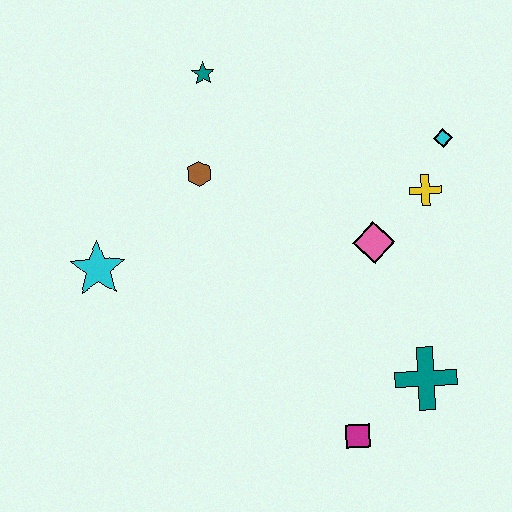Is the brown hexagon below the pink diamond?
No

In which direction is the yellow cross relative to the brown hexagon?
The yellow cross is to the right of the brown hexagon.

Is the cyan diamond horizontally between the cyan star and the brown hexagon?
No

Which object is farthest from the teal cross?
The teal star is farthest from the teal cross.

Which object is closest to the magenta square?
The teal cross is closest to the magenta square.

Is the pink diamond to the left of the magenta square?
No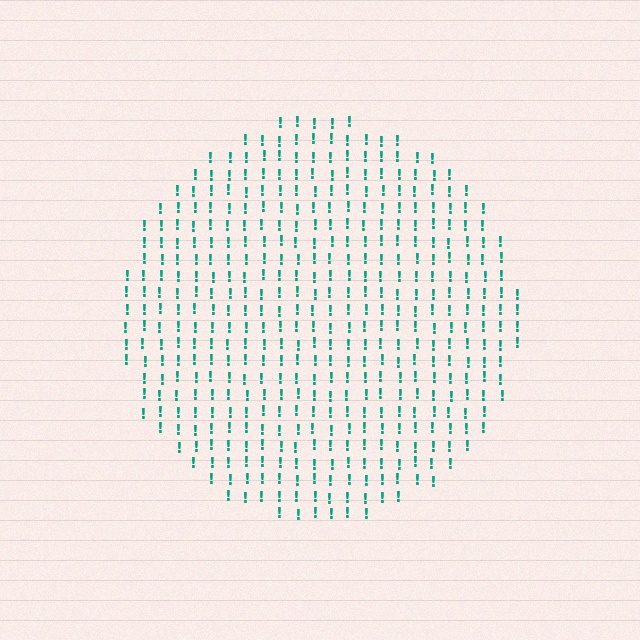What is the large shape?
The large shape is a circle.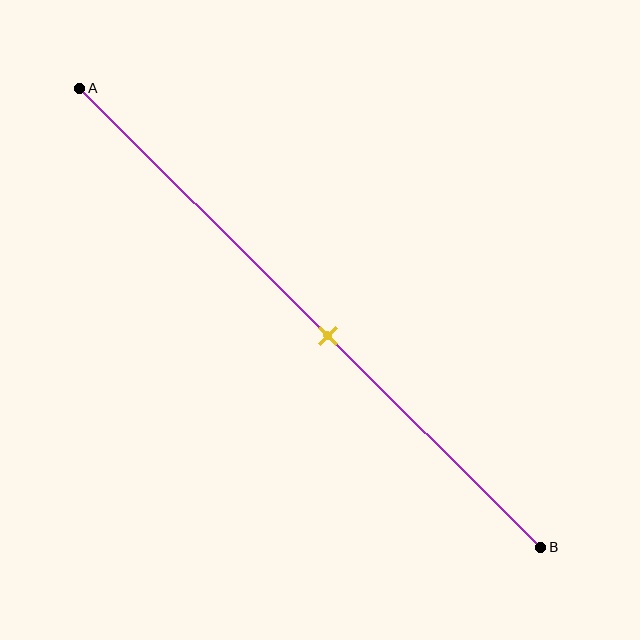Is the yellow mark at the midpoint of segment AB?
No, the mark is at about 55% from A, not at the 50% midpoint.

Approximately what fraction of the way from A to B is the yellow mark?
The yellow mark is approximately 55% of the way from A to B.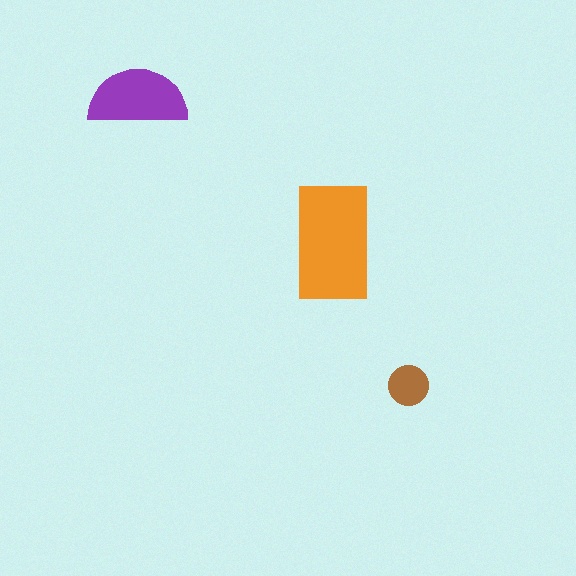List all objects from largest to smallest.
The orange rectangle, the purple semicircle, the brown circle.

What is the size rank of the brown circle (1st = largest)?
3rd.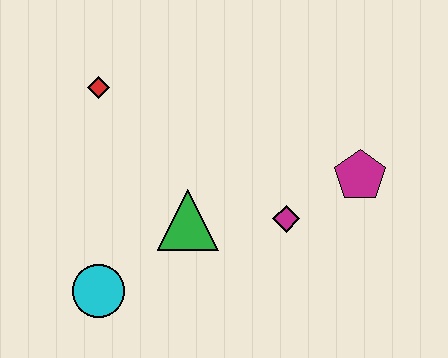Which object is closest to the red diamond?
The green triangle is closest to the red diamond.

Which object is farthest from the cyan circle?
The magenta pentagon is farthest from the cyan circle.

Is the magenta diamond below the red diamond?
Yes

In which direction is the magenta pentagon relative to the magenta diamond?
The magenta pentagon is to the right of the magenta diamond.